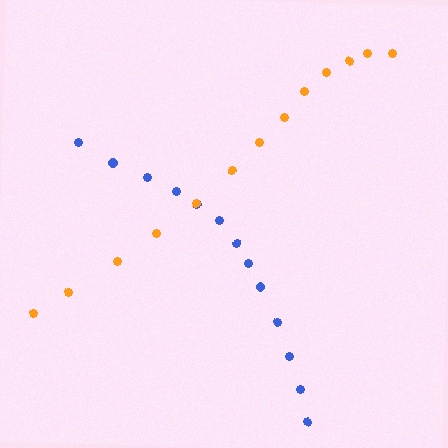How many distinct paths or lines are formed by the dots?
There are 2 distinct paths.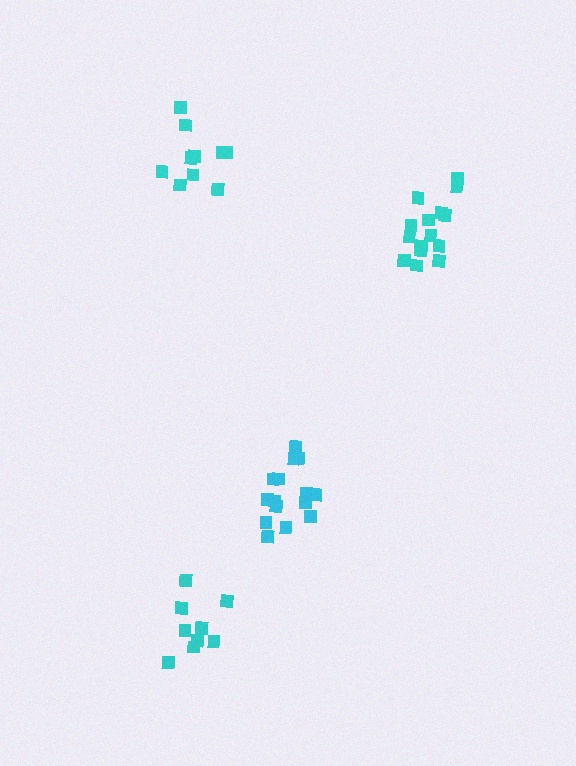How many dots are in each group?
Group 1: 10 dots, Group 2: 9 dots, Group 3: 15 dots, Group 4: 15 dots (49 total).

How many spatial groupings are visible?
There are 4 spatial groupings.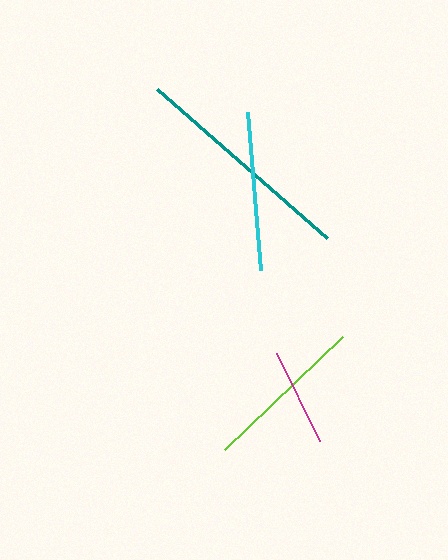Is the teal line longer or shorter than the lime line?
The teal line is longer than the lime line.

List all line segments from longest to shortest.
From longest to shortest: teal, lime, cyan, magenta.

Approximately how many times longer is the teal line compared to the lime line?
The teal line is approximately 1.4 times the length of the lime line.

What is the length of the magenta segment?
The magenta segment is approximately 98 pixels long.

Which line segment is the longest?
The teal line is the longest at approximately 227 pixels.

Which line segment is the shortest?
The magenta line is the shortest at approximately 98 pixels.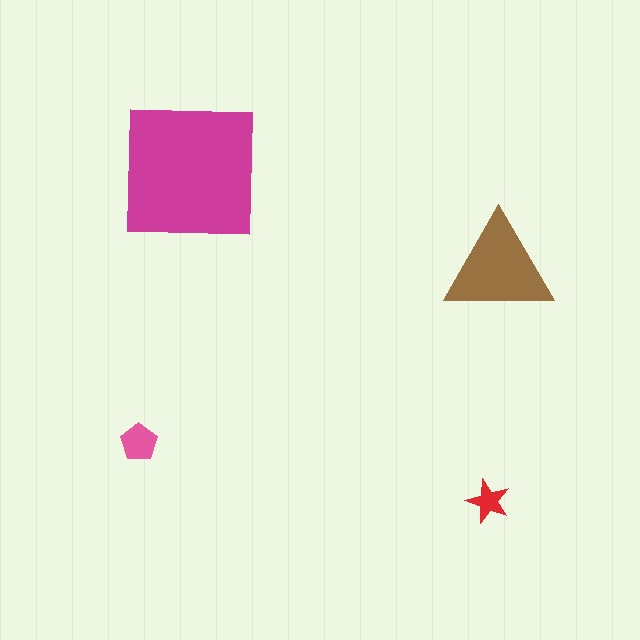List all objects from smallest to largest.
The red star, the pink pentagon, the brown triangle, the magenta square.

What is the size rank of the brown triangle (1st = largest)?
2nd.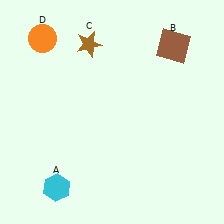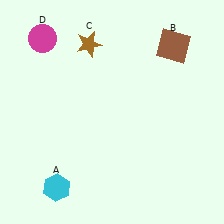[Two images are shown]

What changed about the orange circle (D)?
In Image 1, D is orange. In Image 2, it changed to magenta.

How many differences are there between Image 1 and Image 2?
There is 1 difference between the two images.